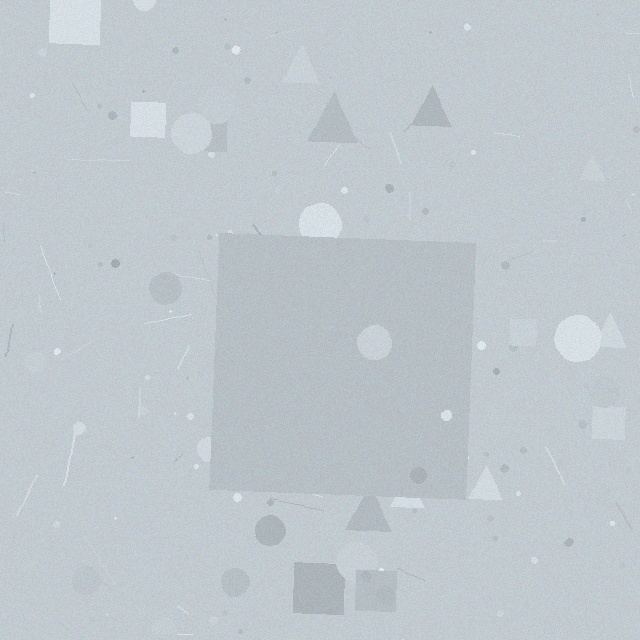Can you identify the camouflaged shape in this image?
The camouflaged shape is a square.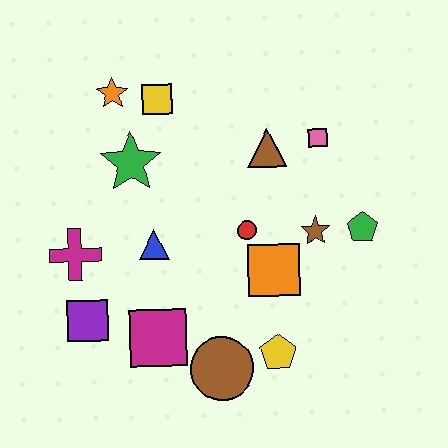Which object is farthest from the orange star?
The yellow pentagon is farthest from the orange star.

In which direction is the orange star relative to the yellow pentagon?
The orange star is above the yellow pentagon.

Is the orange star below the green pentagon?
No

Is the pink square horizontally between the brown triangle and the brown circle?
No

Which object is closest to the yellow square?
The orange star is closest to the yellow square.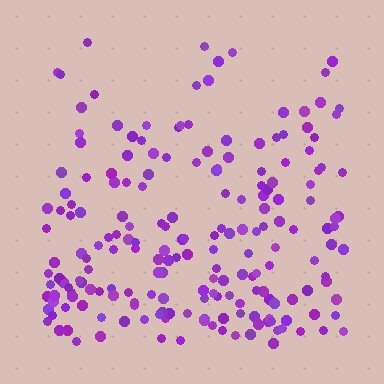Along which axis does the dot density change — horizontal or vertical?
Vertical.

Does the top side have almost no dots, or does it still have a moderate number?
Still a moderate number, just noticeably fewer than the bottom.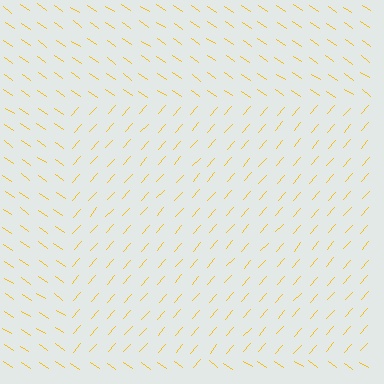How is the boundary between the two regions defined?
The boundary is defined purely by a change in line orientation (approximately 83 degrees difference). All lines are the same color and thickness.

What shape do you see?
I see a rectangle.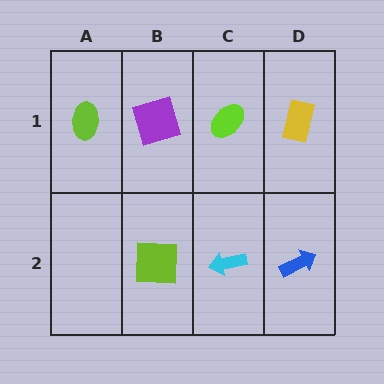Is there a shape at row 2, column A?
No, that cell is empty.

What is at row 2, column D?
A blue arrow.